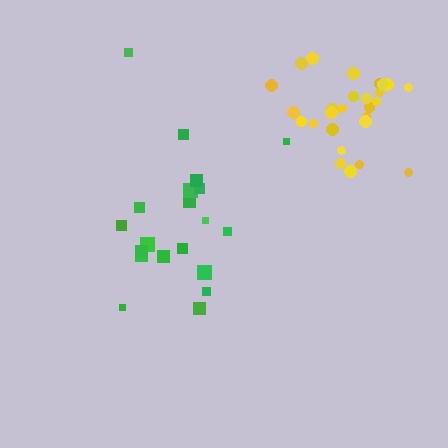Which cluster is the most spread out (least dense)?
Green.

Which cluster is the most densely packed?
Yellow.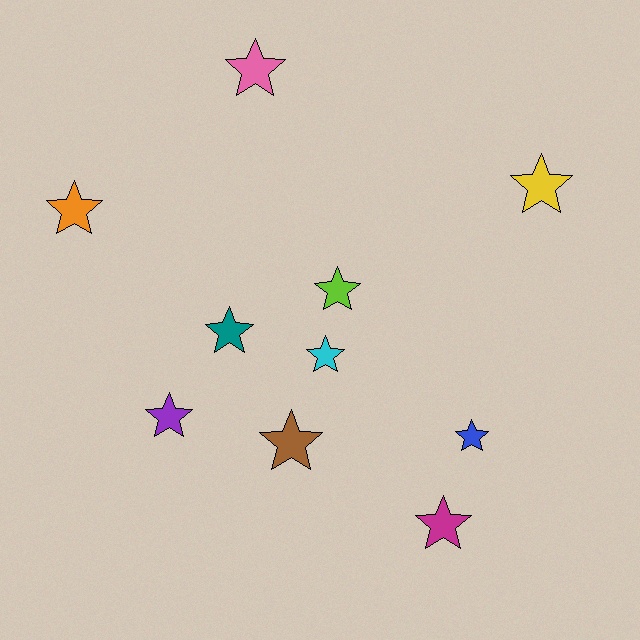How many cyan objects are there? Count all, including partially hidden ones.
There is 1 cyan object.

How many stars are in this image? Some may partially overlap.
There are 10 stars.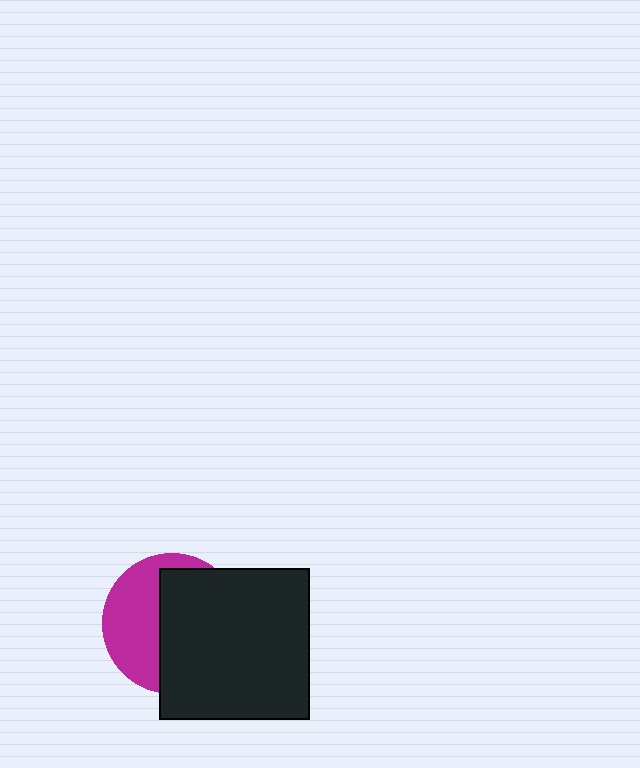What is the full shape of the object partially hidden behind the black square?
The partially hidden object is a magenta circle.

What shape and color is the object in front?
The object in front is a black square.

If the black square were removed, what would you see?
You would see the complete magenta circle.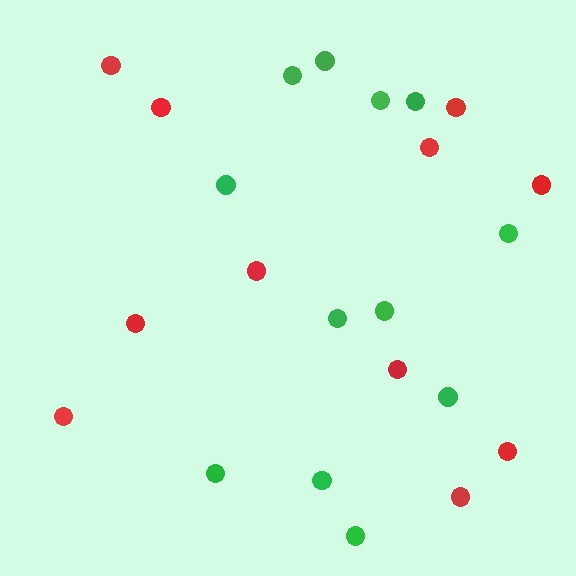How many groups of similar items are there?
There are 2 groups: one group of green circles (12) and one group of red circles (11).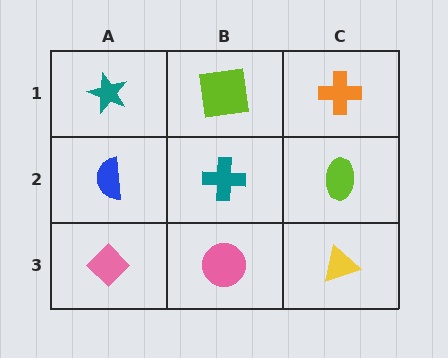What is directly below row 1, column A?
A blue semicircle.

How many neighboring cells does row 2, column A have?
3.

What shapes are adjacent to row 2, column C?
An orange cross (row 1, column C), a yellow triangle (row 3, column C), a teal cross (row 2, column B).